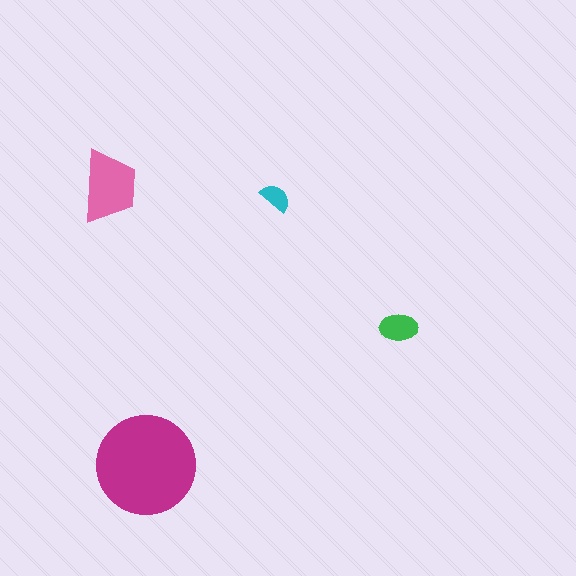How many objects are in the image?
There are 4 objects in the image.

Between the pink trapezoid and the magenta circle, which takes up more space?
The magenta circle.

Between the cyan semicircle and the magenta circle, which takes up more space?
The magenta circle.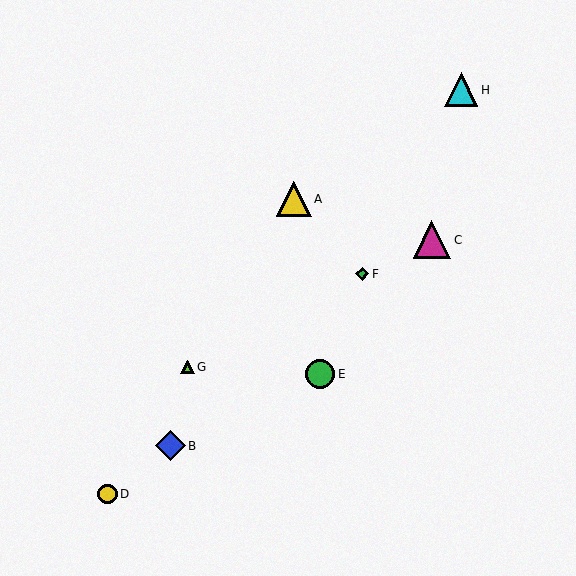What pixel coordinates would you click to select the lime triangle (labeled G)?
Click at (187, 367) to select the lime triangle G.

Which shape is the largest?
The magenta triangle (labeled C) is the largest.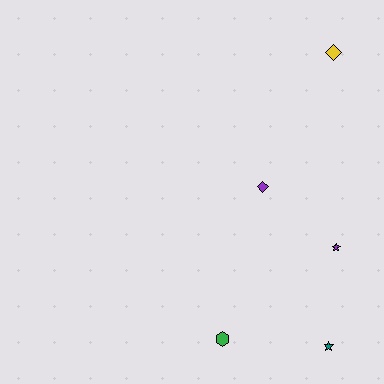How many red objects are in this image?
There are no red objects.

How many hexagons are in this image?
There is 1 hexagon.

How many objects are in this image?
There are 5 objects.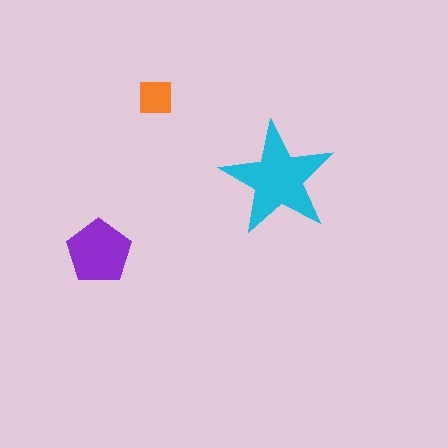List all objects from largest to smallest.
The cyan star, the purple pentagon, the orange square.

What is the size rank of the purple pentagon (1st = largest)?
2nd.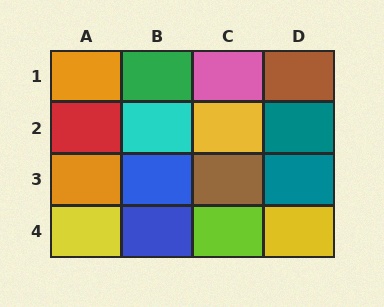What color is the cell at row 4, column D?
Yellow.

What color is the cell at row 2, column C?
Yellow.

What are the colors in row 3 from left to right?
Orange, blue, brown, teal.